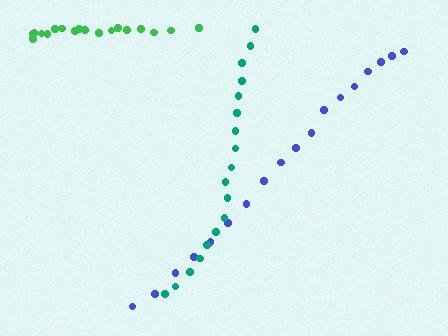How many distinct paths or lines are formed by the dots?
There are 3 distinct paths.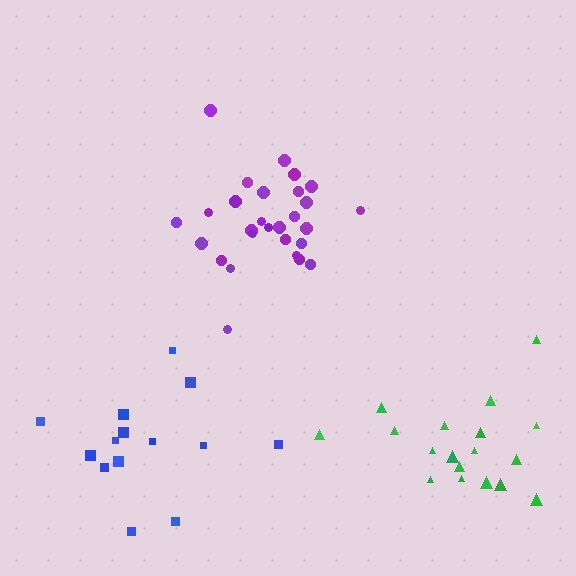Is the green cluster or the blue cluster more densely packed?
Green.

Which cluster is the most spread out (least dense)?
Blue.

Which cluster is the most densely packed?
Purple.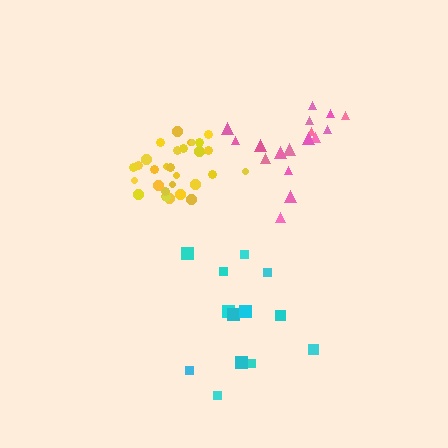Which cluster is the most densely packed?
Yellow.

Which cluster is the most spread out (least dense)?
Cyan.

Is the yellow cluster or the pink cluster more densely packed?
Yellow.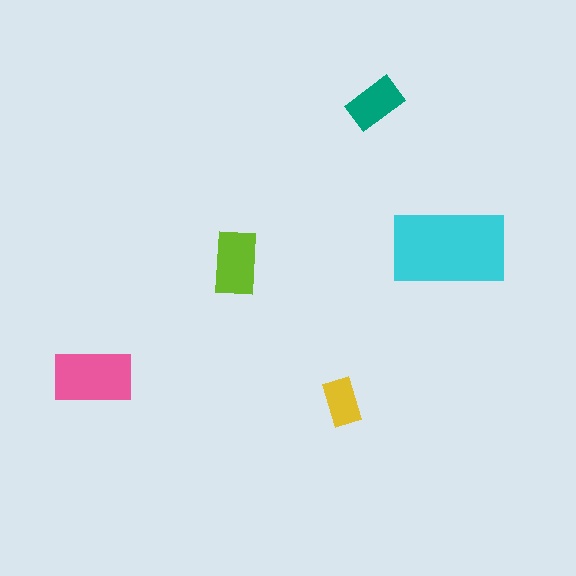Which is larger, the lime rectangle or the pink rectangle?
The pink one.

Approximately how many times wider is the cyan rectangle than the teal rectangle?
About 2 times wider.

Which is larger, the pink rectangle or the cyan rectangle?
The cyan one.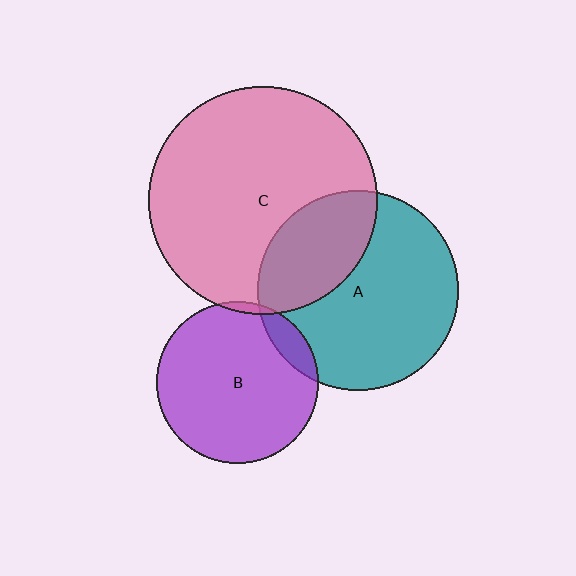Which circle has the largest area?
Circle C (pink).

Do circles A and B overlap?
Yes.